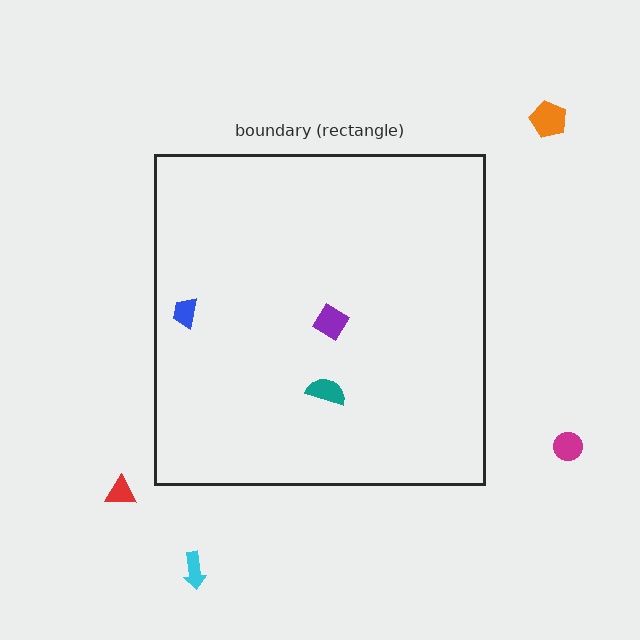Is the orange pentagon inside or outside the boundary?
Outside.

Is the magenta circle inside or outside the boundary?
Outside.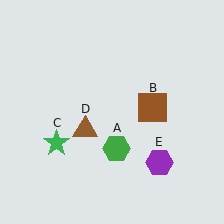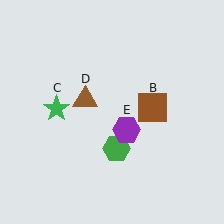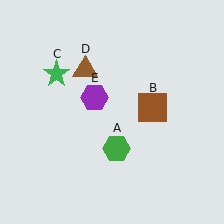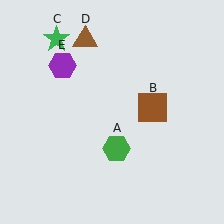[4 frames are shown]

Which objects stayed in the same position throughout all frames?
Green hexagon (object A) and brown square (object B) remained stationary.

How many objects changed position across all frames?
3 objects changed position: green star (object C), brown triangle (object D), purple hexagon (object E).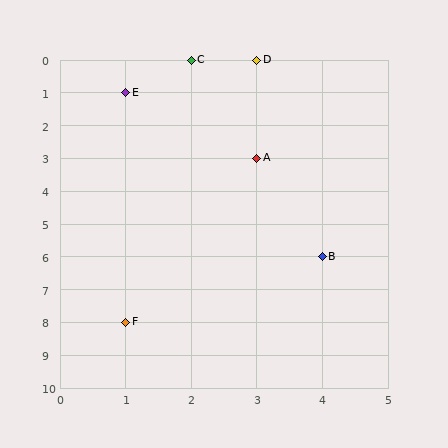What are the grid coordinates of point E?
Point E is at grid coordinates (1, 1).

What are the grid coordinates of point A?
Point A is at grid coordinates (3, 3).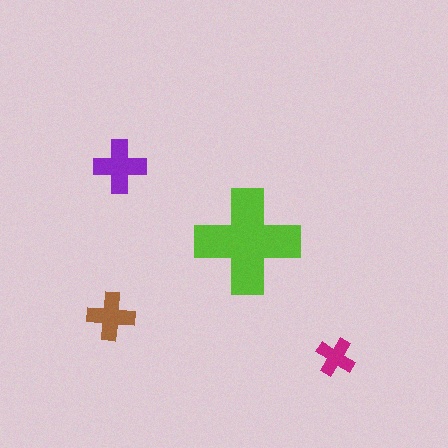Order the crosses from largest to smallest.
the lime one, the purple one, the brown one, the magenta one.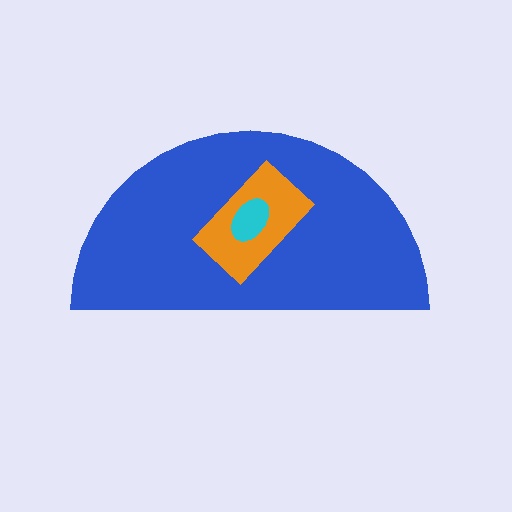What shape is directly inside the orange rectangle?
The cyan ellipse.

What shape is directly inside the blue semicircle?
The orange rectangle.